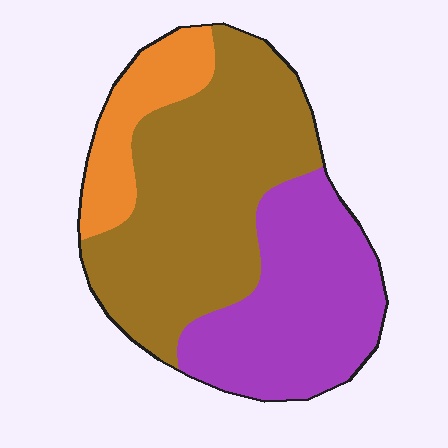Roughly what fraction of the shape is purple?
Purple covers around 35% of the shape.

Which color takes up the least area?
Orange, at roughly 15%.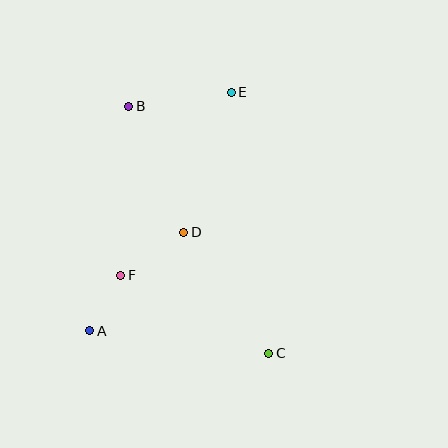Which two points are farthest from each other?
Points B and C are farthest from each other.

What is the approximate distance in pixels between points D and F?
The distance between D and F is approximately 76 pixels.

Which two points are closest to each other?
Points A and F are closest to each other.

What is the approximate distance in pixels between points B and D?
The distance between B and D is approximately 137 pixels.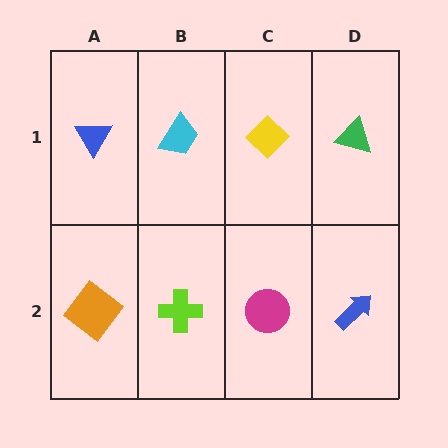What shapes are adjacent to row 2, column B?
A cyan trapezoid (row 1, column B), an orange diamond (row 2, column A), a magenta circle (row 2, column C).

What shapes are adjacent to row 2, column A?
A blue triangle (row 1, column A), a lime cross (row 2, column B).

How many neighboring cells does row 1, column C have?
3.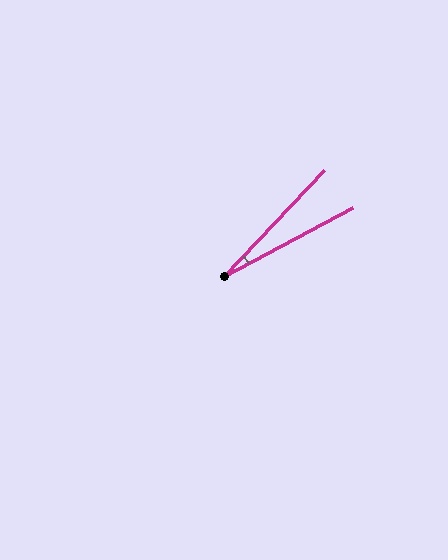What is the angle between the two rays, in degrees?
Approximately 19 degrees.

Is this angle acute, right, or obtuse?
It is acute.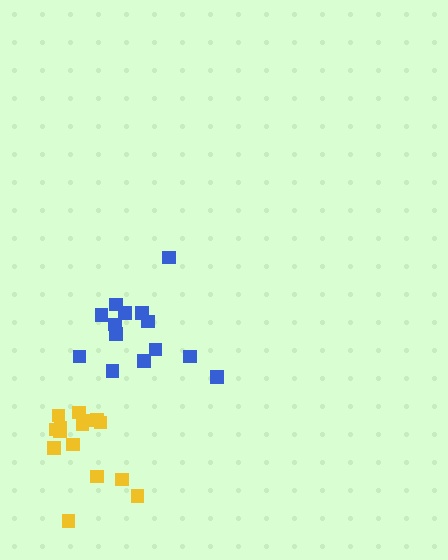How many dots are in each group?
Group 1: 14 dots, Group 2: 15 dots (29 total).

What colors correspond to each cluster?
The clusters are colored: blue, yellow.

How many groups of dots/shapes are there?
There are 2 groups.